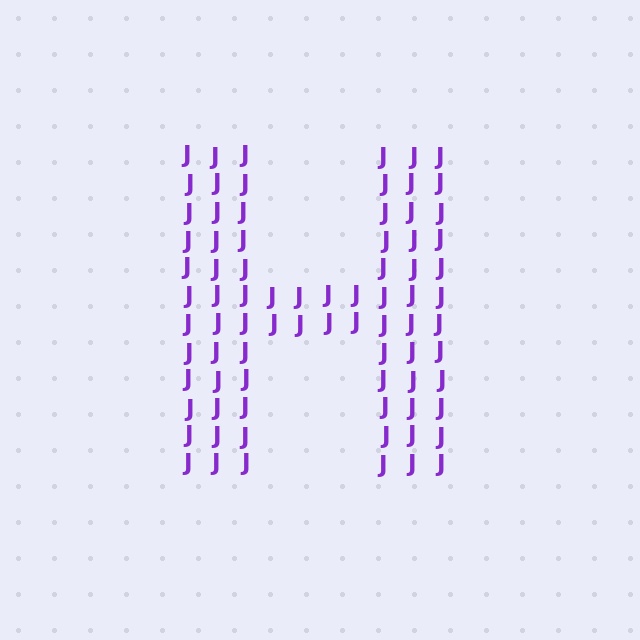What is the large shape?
The large shape is the letter H.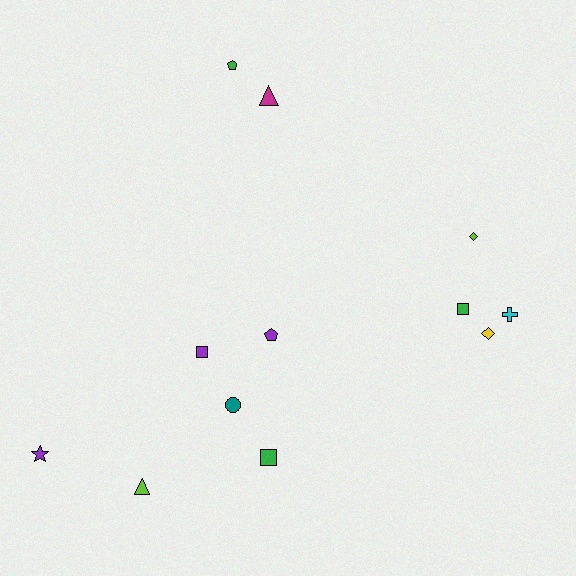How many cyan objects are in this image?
There is 1 cyan object.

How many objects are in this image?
There are 12 objects.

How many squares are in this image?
There are 3 squares.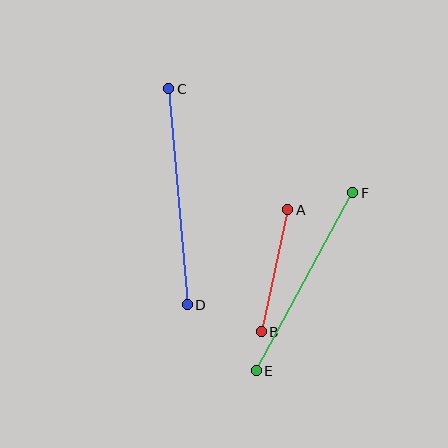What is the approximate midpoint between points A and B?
The midpoint is at approximately (275, 271) pixels.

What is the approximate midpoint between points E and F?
The midpoint is at approximately (305, 282) pixels.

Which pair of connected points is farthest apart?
Points C and D are farthest apart.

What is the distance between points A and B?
The distance is approximately 125 pixels.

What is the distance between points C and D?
The distance is approximately 217 pixels.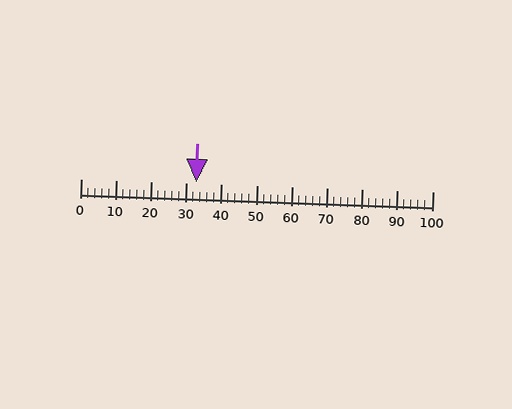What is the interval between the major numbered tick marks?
The major tick marks are spaced 10 units apart.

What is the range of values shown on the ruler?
The ruler shows values from 0 to 100.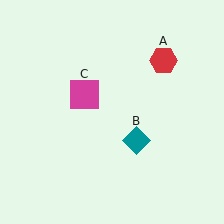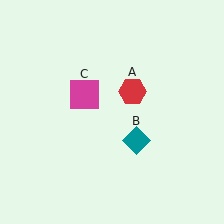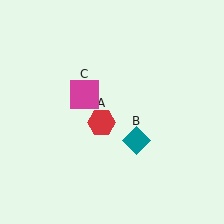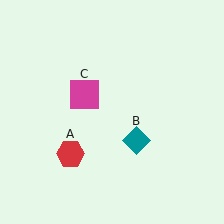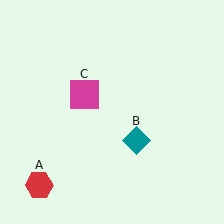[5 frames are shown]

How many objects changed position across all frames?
1 object changed position: red hexagon (object A).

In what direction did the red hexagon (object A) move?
The red hexagon (object A) moved down and to the left.